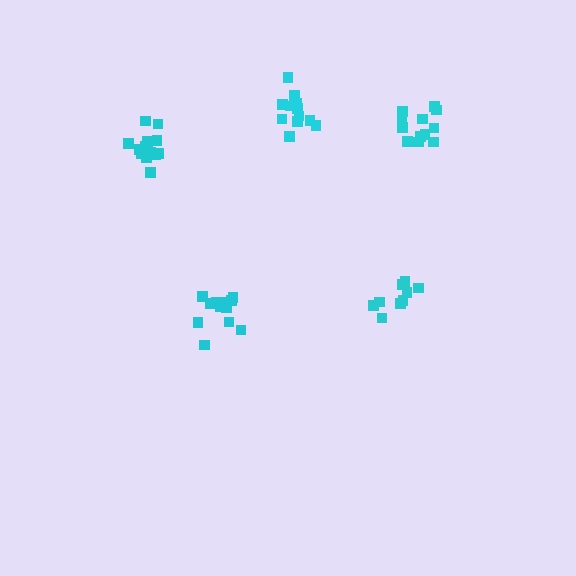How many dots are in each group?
Group 1: 9 dots, Group 2: 14 dots, Group 3: 12 dots, Group 4: 14 dots, Group 5: 12 dots (61 total).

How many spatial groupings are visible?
There are 5 spatial groupings.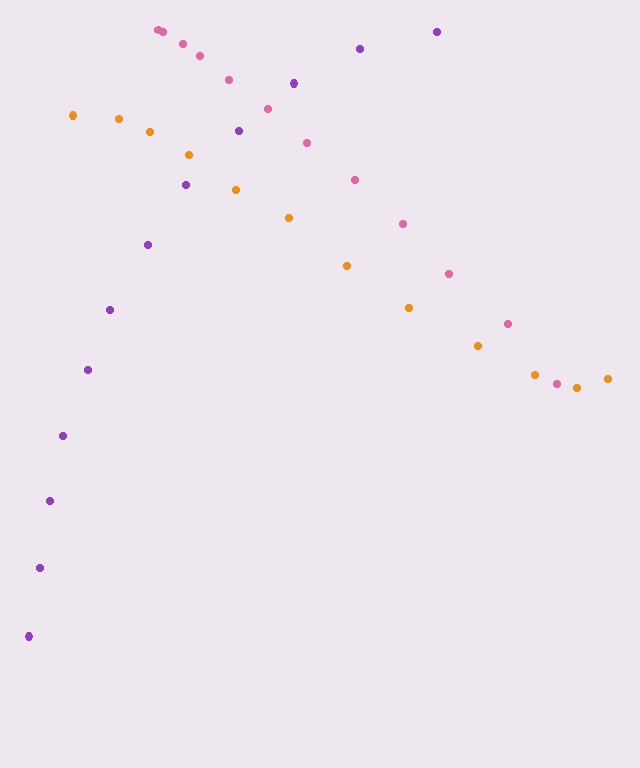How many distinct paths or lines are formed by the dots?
There are 3 distinct paths.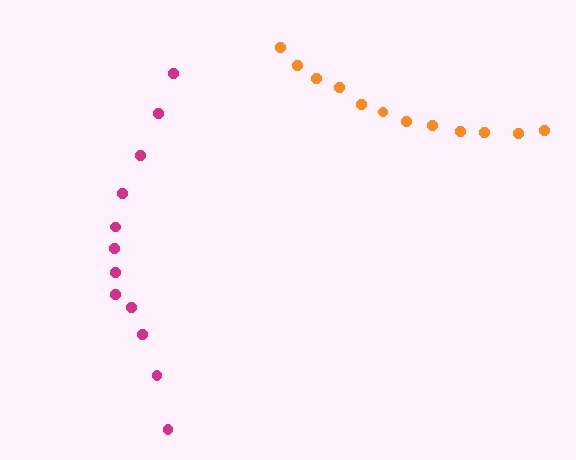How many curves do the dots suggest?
There are 2 distinct paths.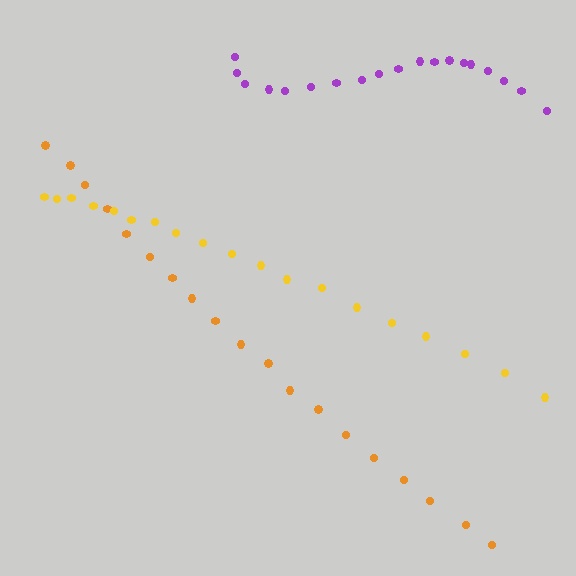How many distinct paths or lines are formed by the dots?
There are 3 distinct paths.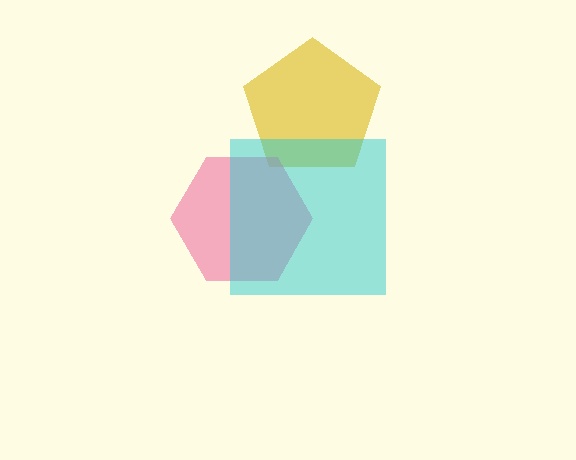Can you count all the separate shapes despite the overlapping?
Yes, there are 3 separate shapes.